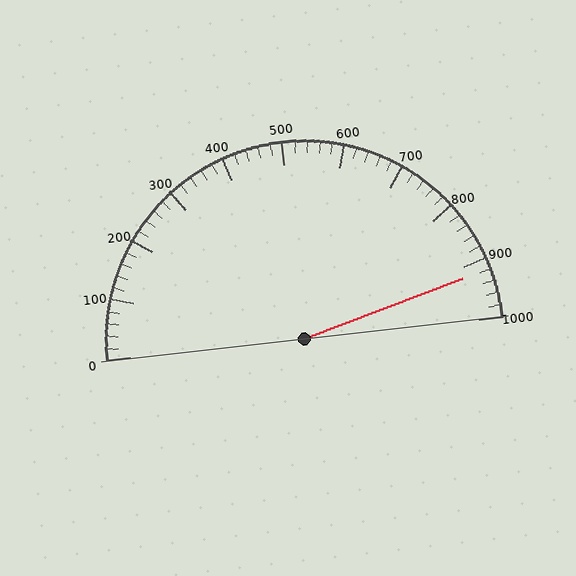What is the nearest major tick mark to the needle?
The nearest major tick mark is 900.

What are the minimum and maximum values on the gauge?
The gauge ranges from 0 to 1000.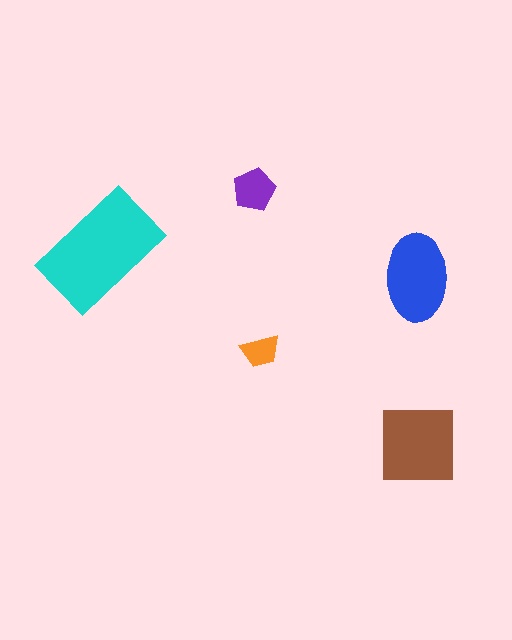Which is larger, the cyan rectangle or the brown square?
The cyan rectangle.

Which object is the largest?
The cyan rectangle.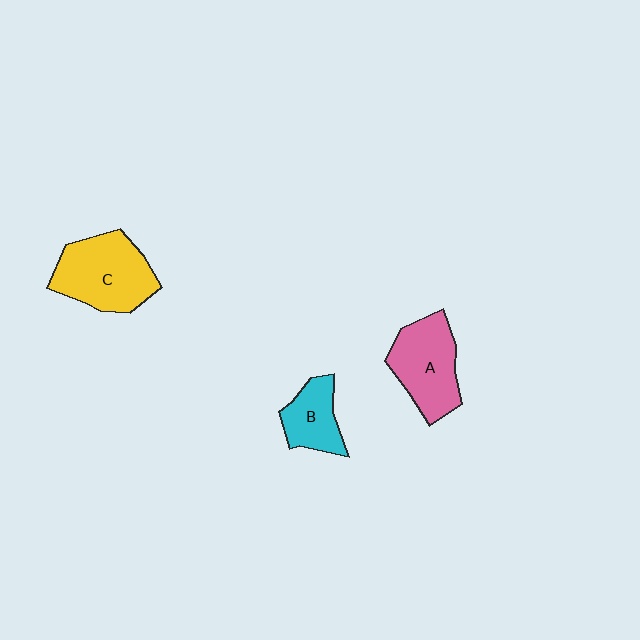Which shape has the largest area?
Shape C (yellow).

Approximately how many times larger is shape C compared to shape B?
Approximately 1.8 times.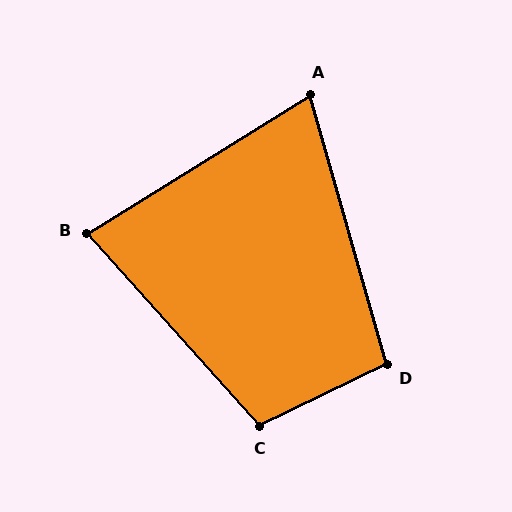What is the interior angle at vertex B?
Approximately 80 degrees (acute).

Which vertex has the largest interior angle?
C, at approximately 106 degrees.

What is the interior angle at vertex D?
Approximately 100 degrees (obtuse).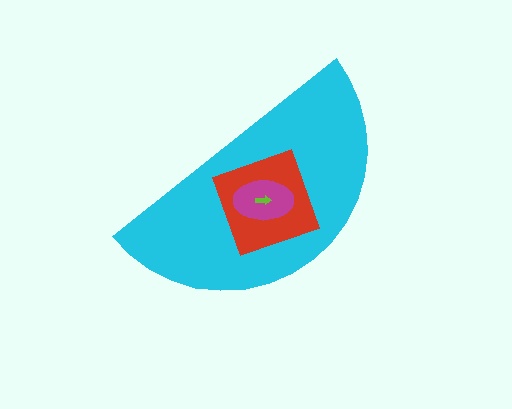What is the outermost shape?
The cyan semicircle.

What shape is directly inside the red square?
The magenta ellipse.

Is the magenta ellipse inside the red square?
Yes.